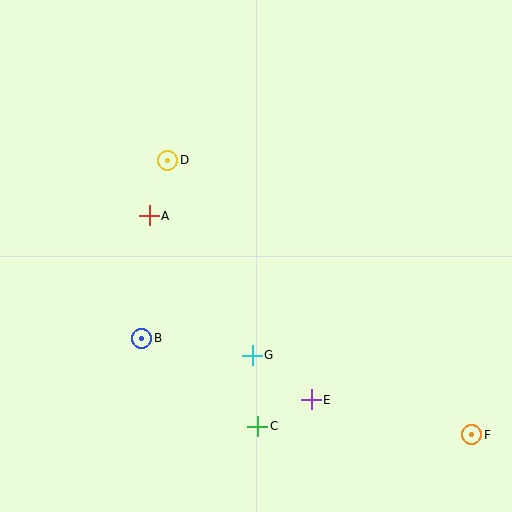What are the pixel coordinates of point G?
Point G is at (252, 355).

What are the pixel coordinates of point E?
Point E is at (311, 400).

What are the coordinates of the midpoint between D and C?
The midpoint between D and C is at (213, 293).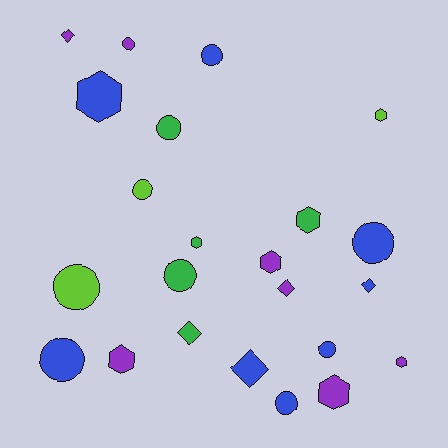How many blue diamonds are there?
There are 2 blue diamonds.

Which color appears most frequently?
Blue, with 8 objects.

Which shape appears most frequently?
Circle, with 10 objects.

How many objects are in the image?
There are 23 objects.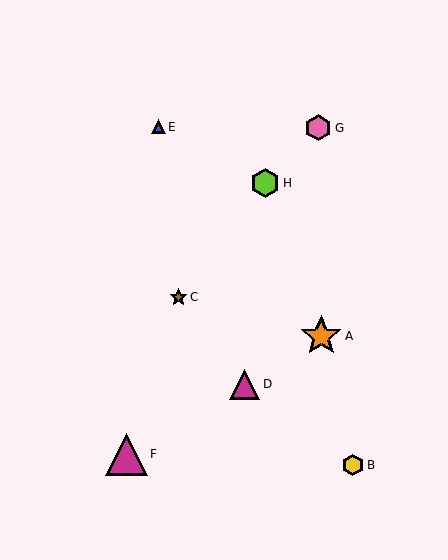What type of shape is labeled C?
Shape C is a brown star.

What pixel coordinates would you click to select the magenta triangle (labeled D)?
Click at (244, 384) to select the magenta triangle D.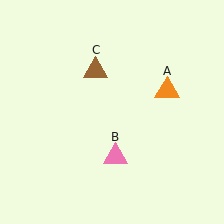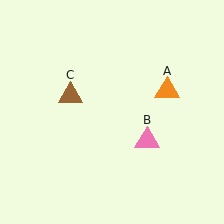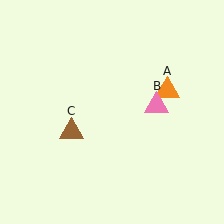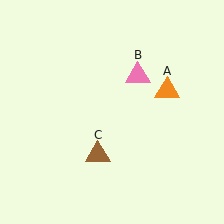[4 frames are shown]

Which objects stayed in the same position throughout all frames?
Orange triangle (object A) remained stationary.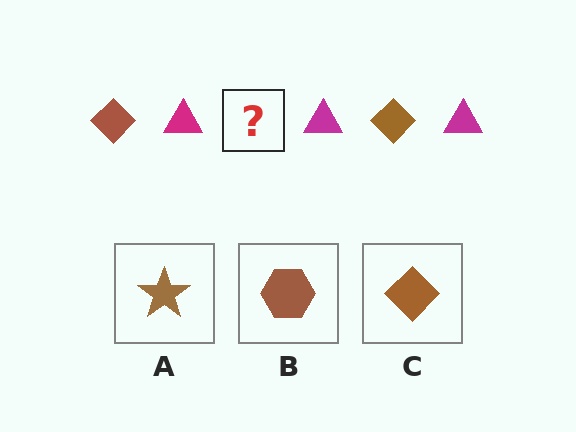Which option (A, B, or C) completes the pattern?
C.